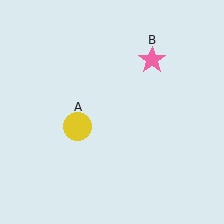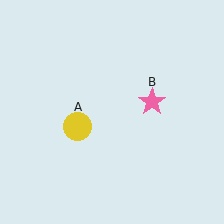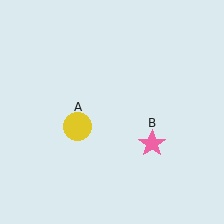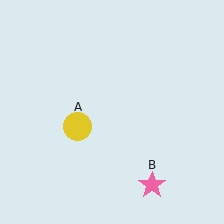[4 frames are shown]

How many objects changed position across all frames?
1 object changed position: pink star (object B).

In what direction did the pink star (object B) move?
The pink star (object B) moved down.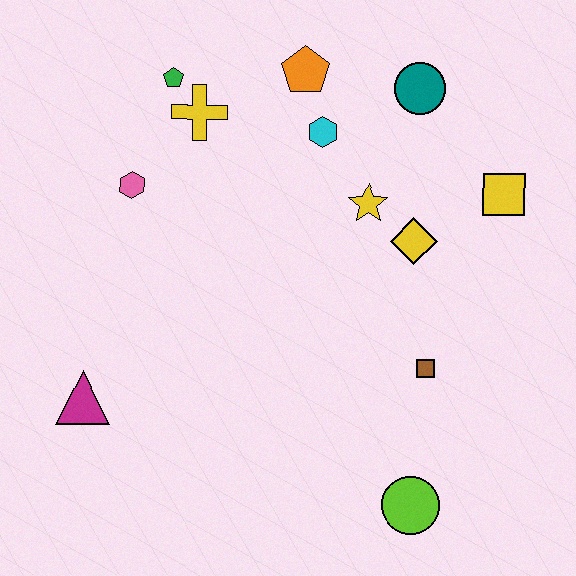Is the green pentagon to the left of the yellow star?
Yes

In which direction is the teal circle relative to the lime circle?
The teal circle is above the lime circle.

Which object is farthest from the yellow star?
The magenta triangle is farthest from the yellow star.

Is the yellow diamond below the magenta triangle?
No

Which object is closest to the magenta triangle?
The pink hexagon is closest to the magenta triangle.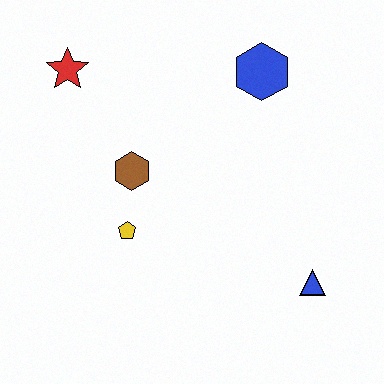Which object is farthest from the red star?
The blue triangle is farthest from the red star.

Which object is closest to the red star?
The brown hexagon is closest to the red star.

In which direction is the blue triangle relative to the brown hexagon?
The blue triangle is to the right of the brown hexagon.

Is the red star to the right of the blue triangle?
No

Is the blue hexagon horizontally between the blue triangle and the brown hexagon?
Yes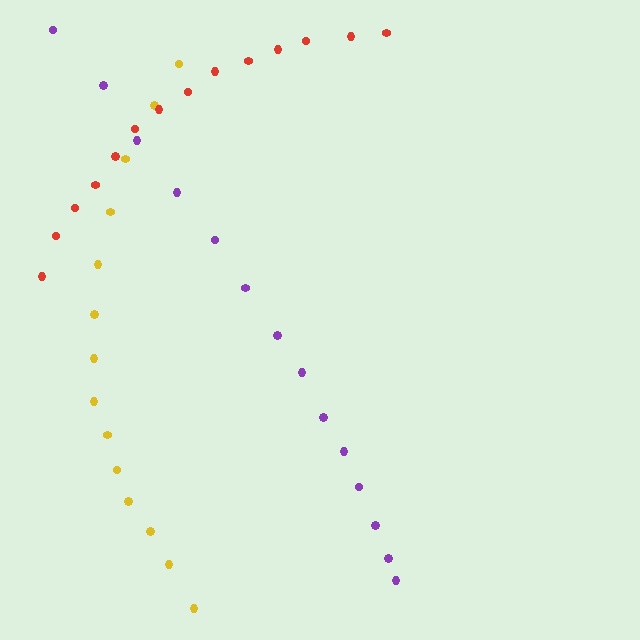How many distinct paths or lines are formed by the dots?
There are 3 distinct paths.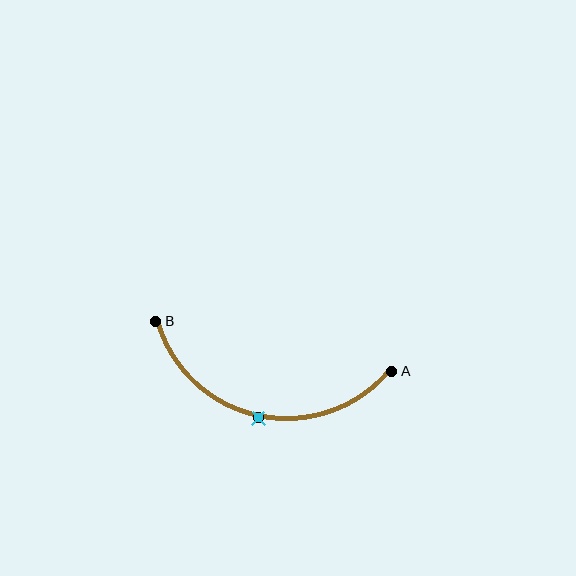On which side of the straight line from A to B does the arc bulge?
The arc bulges below the straight line connecting A and B.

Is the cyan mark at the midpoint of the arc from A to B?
Yes. The cyan mark lies on the arc at equal arc-length from both A and B — it is the arc midpoint.